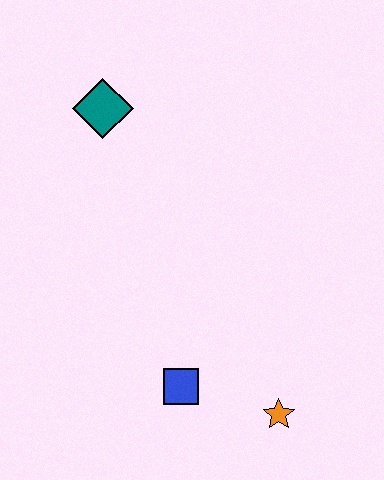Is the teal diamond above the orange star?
Yes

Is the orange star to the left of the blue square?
No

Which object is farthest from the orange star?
The teal diamond is farthest from the orange star.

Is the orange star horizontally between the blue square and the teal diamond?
No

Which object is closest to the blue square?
The orange star is closest to the blue square.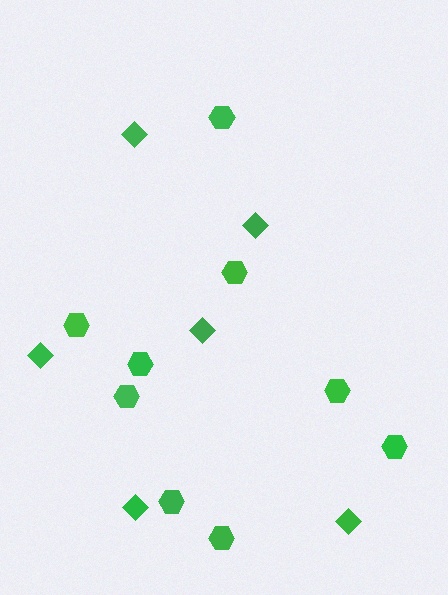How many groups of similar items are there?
There are 2 groups: one group of diamonds (6) and one group of hexagons (9).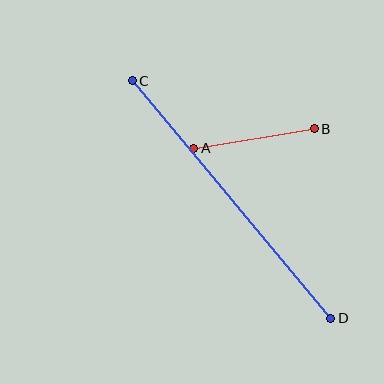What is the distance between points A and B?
The distance is approximately 122 pixels.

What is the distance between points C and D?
The distance is approximately 310 pixels.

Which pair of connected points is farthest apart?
Points C and D are farthest apart.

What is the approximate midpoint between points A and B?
The midpoint is at approximately (254, 139) pixels.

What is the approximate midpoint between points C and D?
The midpoint is at approximately (232, 199) pixels.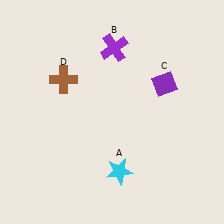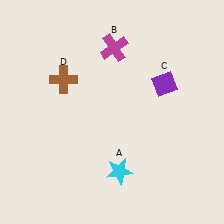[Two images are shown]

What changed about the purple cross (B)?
In Image 1, B is purple. In Image 2, it changed to magenta.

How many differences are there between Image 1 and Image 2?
There is 1 difference between the two images.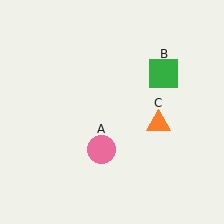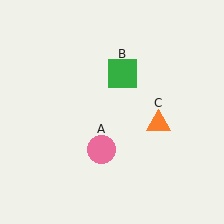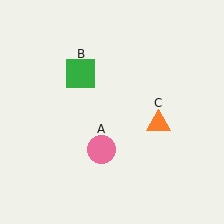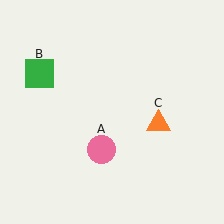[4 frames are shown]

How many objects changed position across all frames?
1 object changed position: green square (object B).